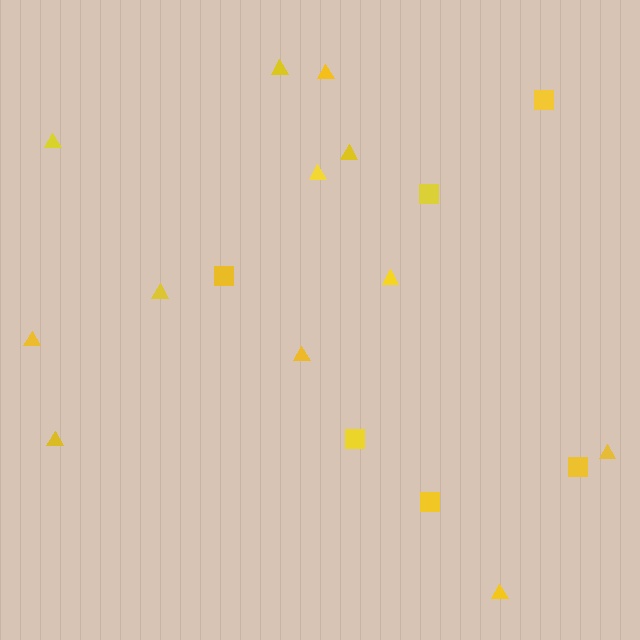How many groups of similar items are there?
There are 2 groups: one group of squares (6) and one group of triangles (12).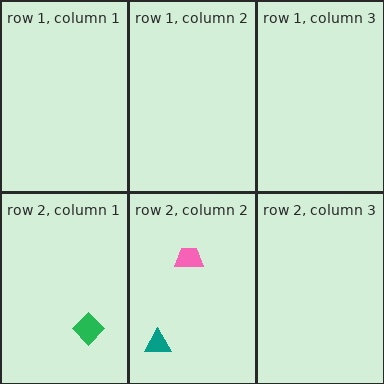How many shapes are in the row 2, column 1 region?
1.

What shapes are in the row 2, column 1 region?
The green diamond.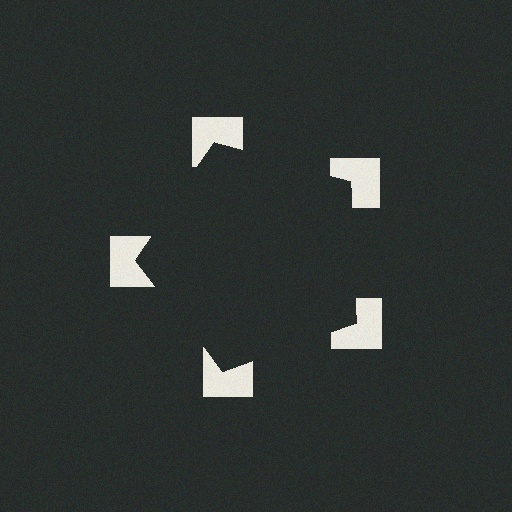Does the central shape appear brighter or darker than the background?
It typically appears slightly darker than the background, even though no actual brightness change is drawn.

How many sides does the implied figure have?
5 sides.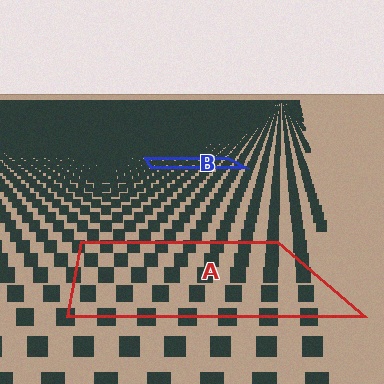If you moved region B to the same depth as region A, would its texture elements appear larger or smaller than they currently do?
They would appear larger. At a closer depth, the same texture elements are projected at a bigger on-screen size.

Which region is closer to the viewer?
Region A is closer. The texture elements there are larger and more spread out.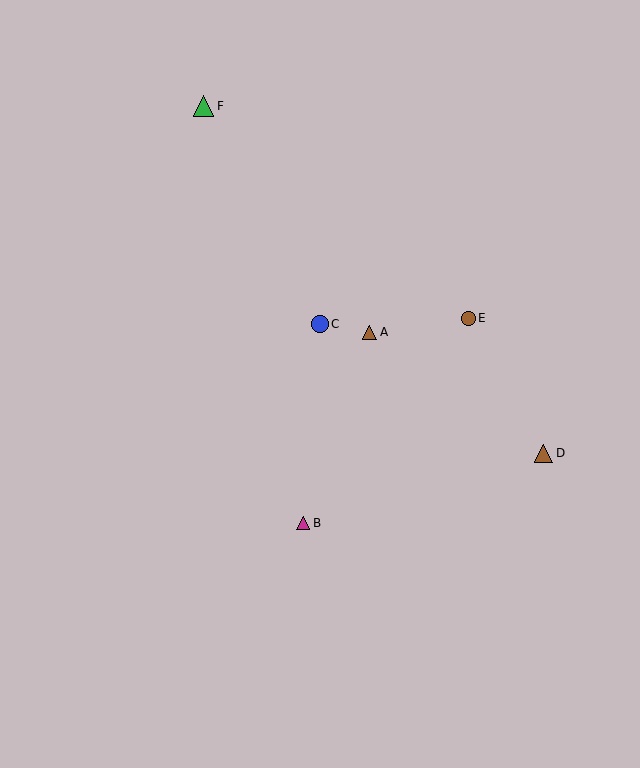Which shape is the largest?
The green triangle (labeled F) is the largest.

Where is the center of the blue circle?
The center of the blue circle is at (320, 324).